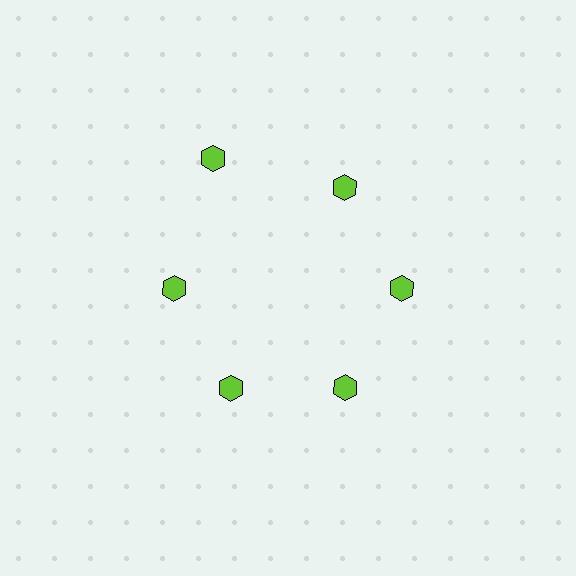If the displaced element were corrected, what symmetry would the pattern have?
It would have 6-fold rotational symmetry — the pattern would map onto itself every 60 degrees.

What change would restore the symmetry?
The symmetry would be restored by moving it inward, back onto the ring so that all 6 hexagons sit at equal angles and equal distance from the center.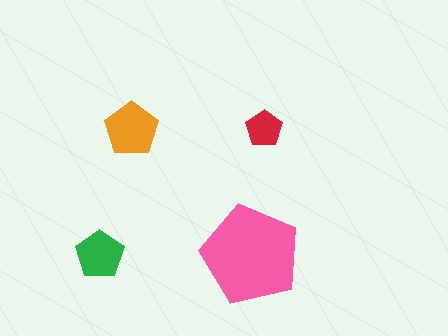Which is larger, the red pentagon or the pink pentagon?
The pink one.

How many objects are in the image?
There are 4 objects in the image.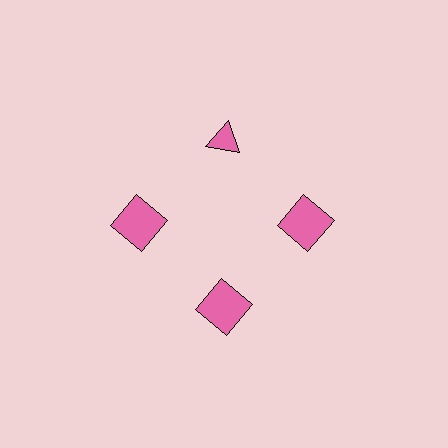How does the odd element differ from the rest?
It has a different shape: triangle instead of square.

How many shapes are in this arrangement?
There are 4 shapes arranged in a ring pattern.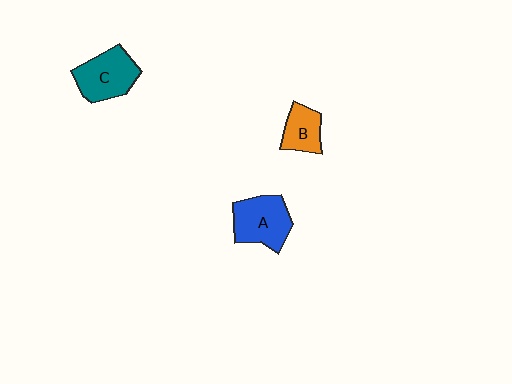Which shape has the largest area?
Shape A (blue).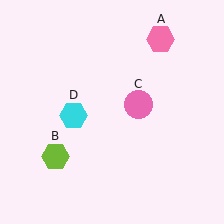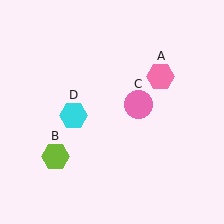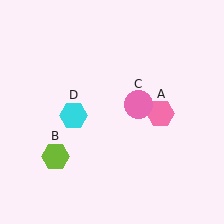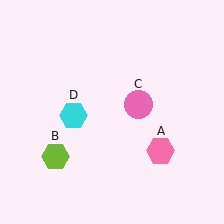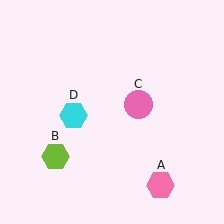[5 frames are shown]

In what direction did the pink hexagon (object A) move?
The pink hexagon (object A) moved down.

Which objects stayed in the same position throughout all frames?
Lime hexagon (object B) and pink circle (object C) and cyan hexagon (object D) remained stationary.